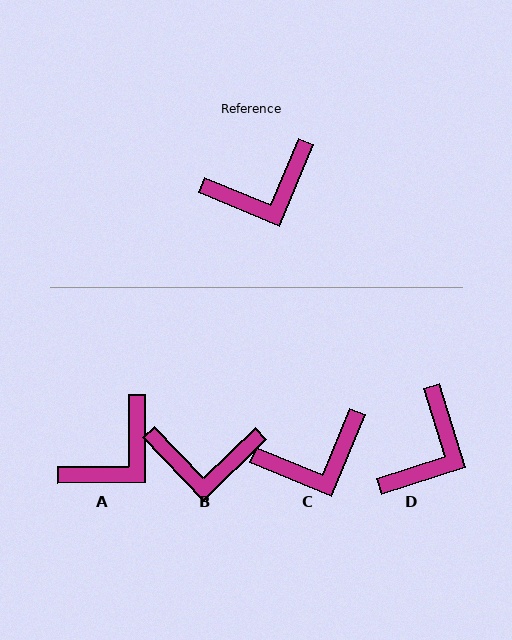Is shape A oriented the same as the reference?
No, it is off by about 23 degrees.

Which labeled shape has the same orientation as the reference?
C.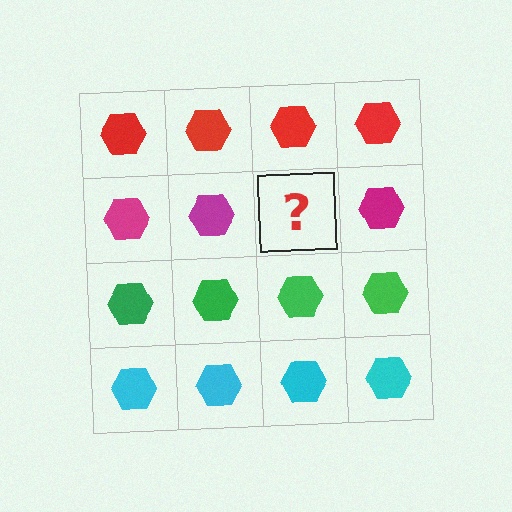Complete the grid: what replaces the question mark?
The question mark should be replaced with a magenta hexagon.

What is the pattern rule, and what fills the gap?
The rule is that each row has a consistent color. The gap should be filled with a magenta hexagon.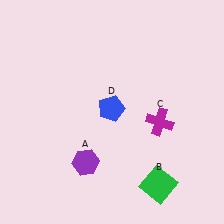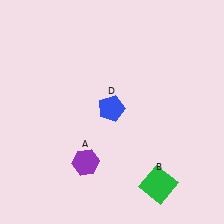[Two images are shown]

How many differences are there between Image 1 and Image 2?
There is 1 difference between the two images.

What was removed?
The magenta cross (C) was removed in Image 2.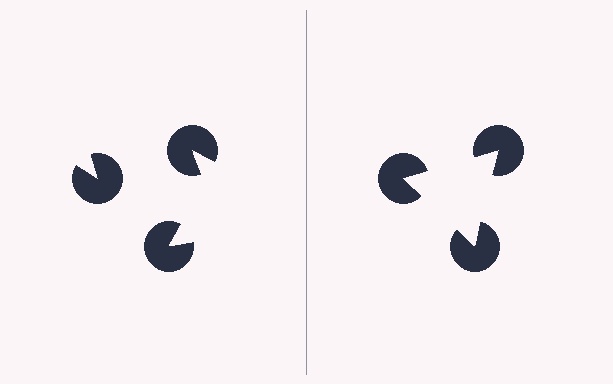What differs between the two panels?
The pac-man discs are positioned identically on both sides; only the wedge orientations differ. On the right they align to a triangle; on the left they are misaligned.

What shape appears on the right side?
An illusory triangle.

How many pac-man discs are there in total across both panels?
6 — 3 on each side.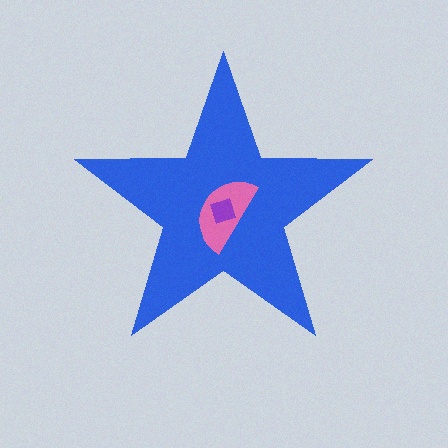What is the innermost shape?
The purple diamond.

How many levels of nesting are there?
3.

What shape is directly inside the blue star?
The pink semicircle.